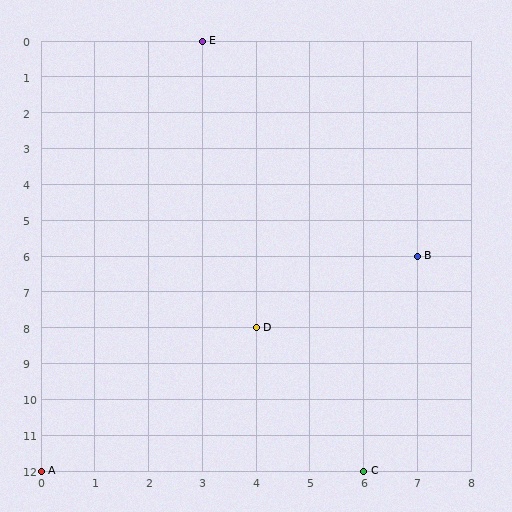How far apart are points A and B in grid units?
Points A and B are 7 columns and 6 rows apart (about 9.2 grid units diagonally).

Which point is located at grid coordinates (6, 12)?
Point C is at (6, 12).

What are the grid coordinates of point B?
Point B is at grid coordinates (7, 6).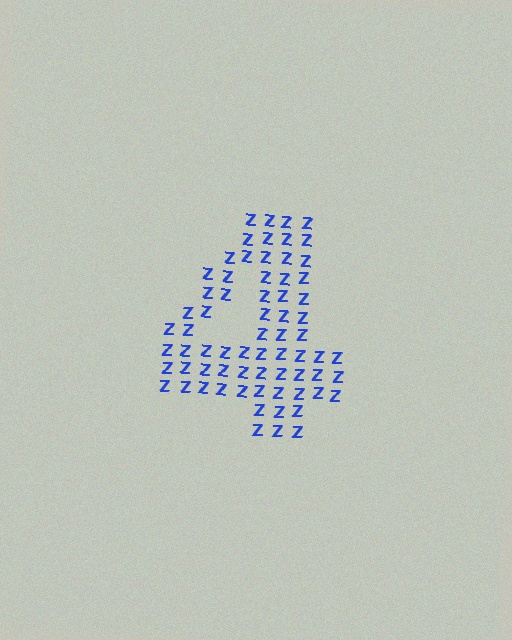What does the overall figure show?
The overall figure shows the digit 4.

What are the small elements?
The small elements are letter Z's.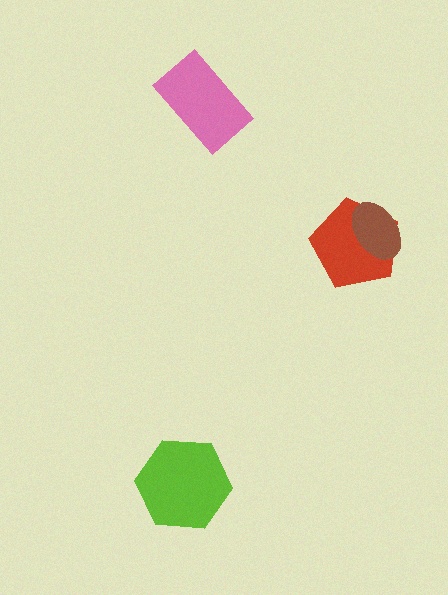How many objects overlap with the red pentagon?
1 object overlaps with the red pentagon.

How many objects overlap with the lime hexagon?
0 objects overlap with the lime hexagon.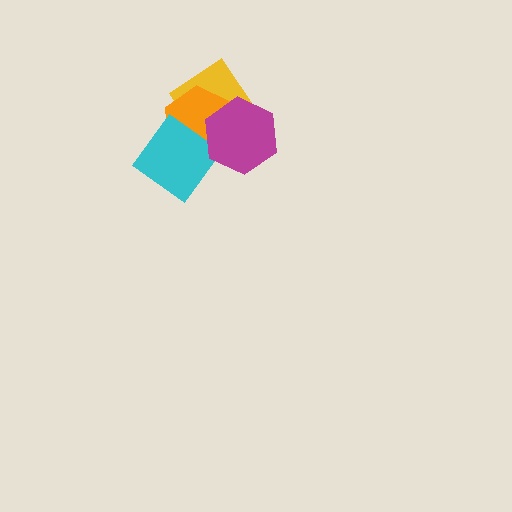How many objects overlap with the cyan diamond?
3 objects overlap with the cyan diamond.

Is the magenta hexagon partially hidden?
No, no other shape covers it.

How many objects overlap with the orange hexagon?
3 objects overlap with the orange hexagon.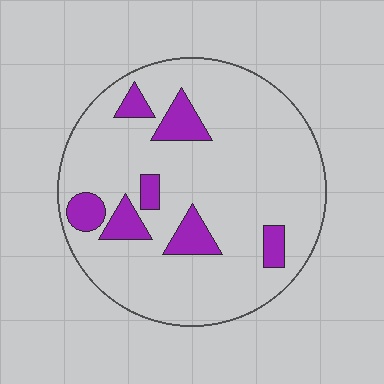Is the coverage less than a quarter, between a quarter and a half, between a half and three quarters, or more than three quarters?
Less than a quarter.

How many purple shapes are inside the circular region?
7.